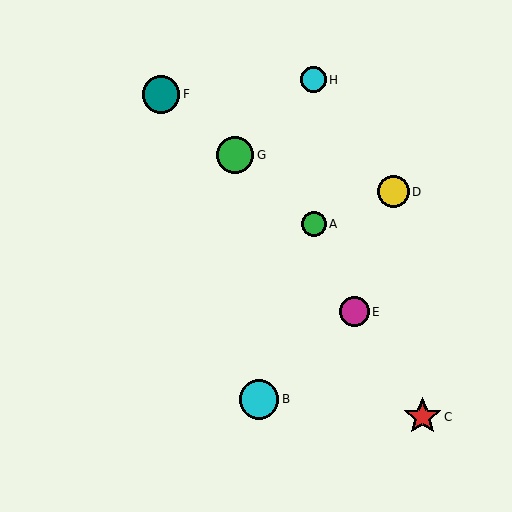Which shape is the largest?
The cyan circle (labeled B) is the largest.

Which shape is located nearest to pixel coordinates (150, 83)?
The teal circle (labeled F) at (161, 94) is nearest to that location.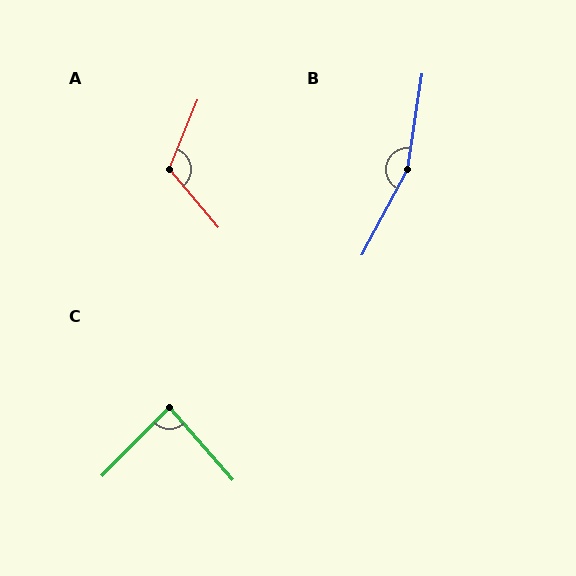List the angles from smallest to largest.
C (86°), A (117°), B (161°).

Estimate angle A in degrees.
Approximately 117 degrees.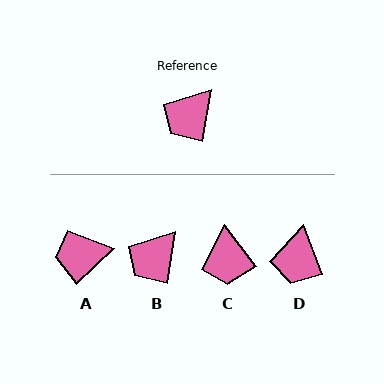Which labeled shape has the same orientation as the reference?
B.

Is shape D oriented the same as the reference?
No, it is off by about 30 degrees.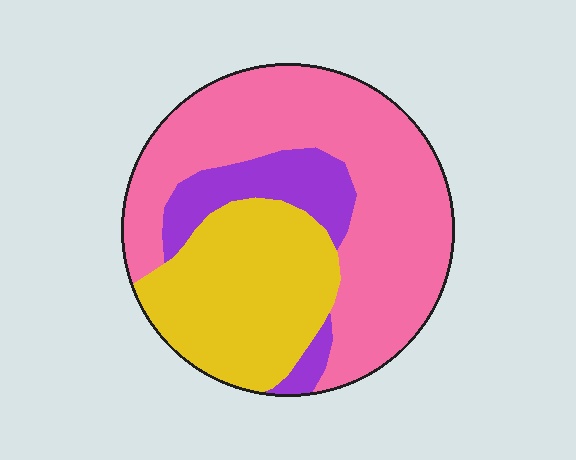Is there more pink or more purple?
Pink.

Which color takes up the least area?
Purple, at roughly 15%.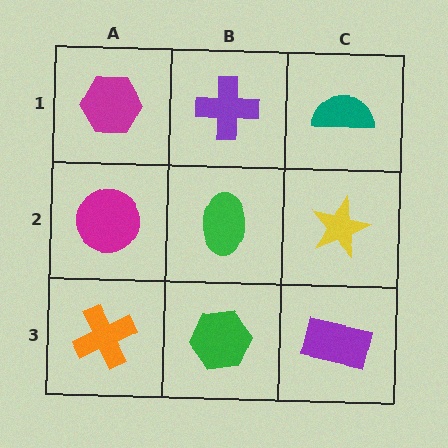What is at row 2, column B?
A green ellipse.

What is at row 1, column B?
A purple cross.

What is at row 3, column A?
An orange cross.